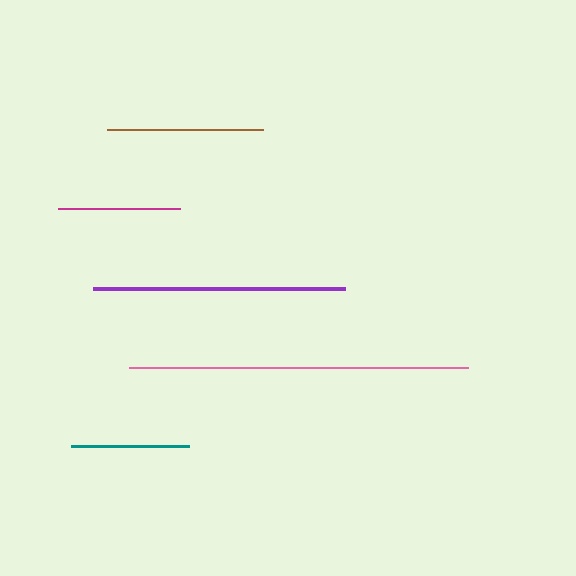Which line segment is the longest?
The pink line is the longest at approximately 339 pixels.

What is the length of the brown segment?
The brown segment is approximately 155 pixels long.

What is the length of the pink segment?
The pink segment is approximately 339 pixels long.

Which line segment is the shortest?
The teal line is the shortest at approximately 118 pixels.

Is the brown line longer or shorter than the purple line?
The purple line is longer than the brown line.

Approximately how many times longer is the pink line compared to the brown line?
The pink line is approximately 2.2 times the length of the brown line.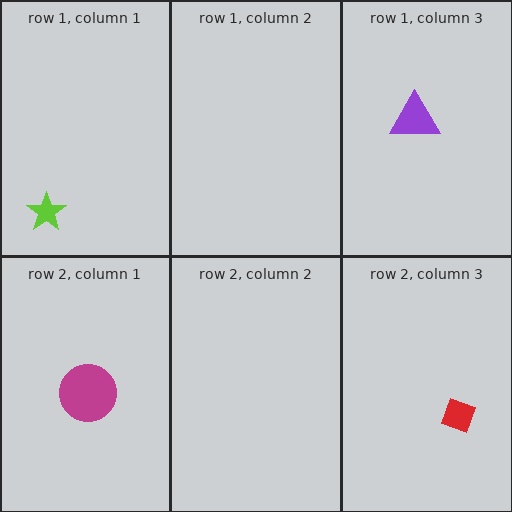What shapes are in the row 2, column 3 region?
The red diamond.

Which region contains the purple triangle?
The row 1, column 3 region.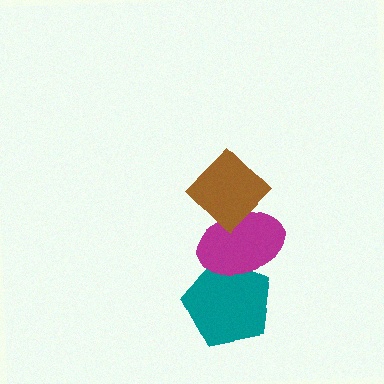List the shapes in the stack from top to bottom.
From top to bottom: the brown diamond, the magenta ellipse, the teal pentagon.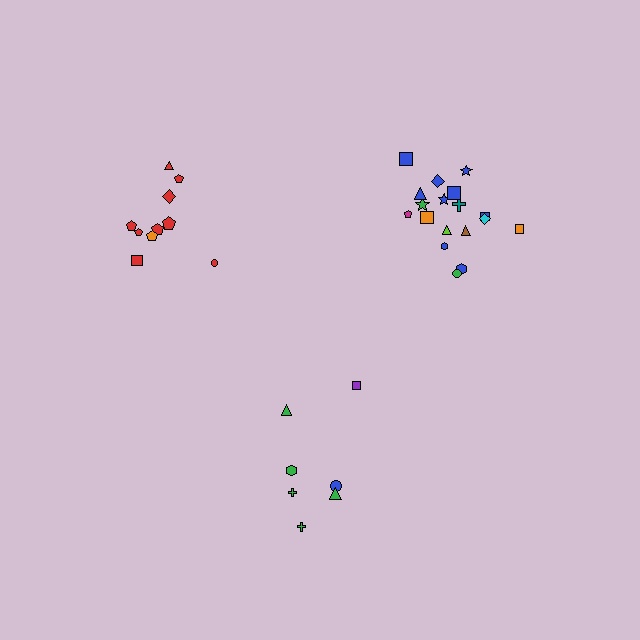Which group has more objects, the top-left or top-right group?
The top-right group.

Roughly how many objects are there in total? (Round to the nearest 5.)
Roughly 35 objects in total.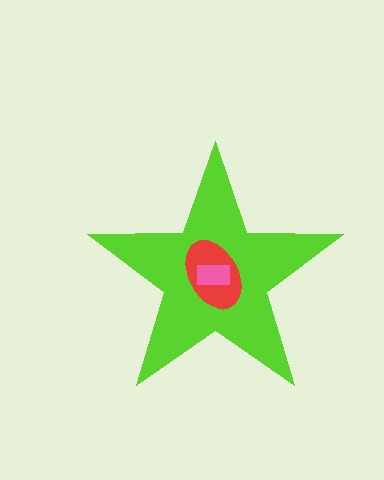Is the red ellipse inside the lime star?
Yes.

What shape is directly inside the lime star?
The red ellipse.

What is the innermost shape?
The pink rectangle.